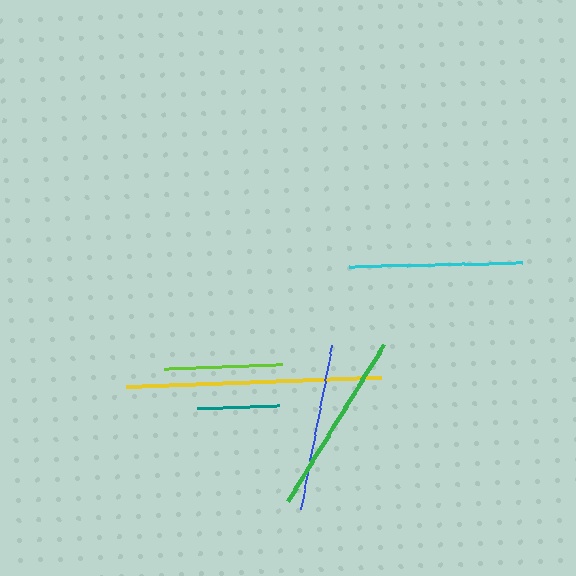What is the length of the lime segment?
The lime segment is approximately 118 pixels long.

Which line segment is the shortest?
The teal line is the shortest at approximately 82 pixels.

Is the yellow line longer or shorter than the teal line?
The yellow line is longer than the teal line.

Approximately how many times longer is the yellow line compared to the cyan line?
The yellow line is approximately 1.5 times the length of the cyan line.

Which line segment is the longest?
The yellow line is the longest at approximately 256 pixels.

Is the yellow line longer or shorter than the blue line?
The yellow line is longer than the blue line.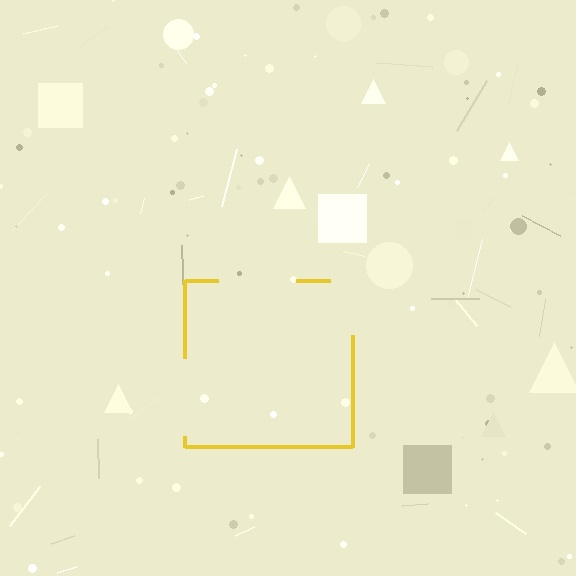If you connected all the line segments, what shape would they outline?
They would outline a square.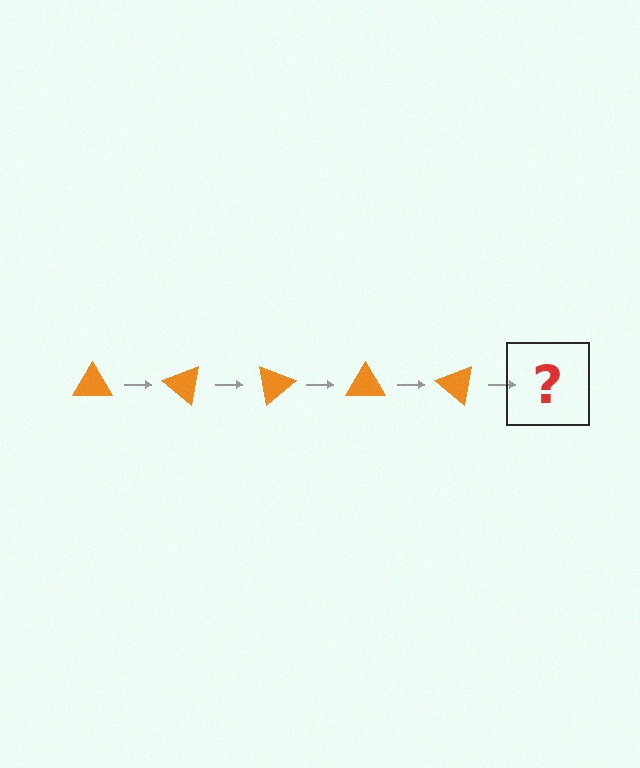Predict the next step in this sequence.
The next step is an orange triangle rotated 200 degrees.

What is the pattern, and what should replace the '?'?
The pattern is that the triangle rotates 40 degrees each step. The '?' should be an orange triangle rotated 200 degrees.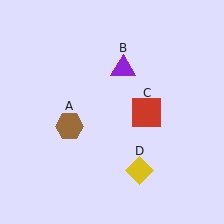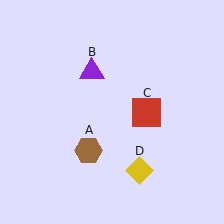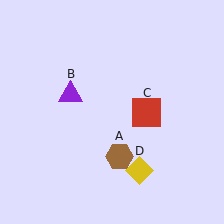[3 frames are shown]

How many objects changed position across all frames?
2 objects changed position: brown hexagon (object A), purple triangle (object B).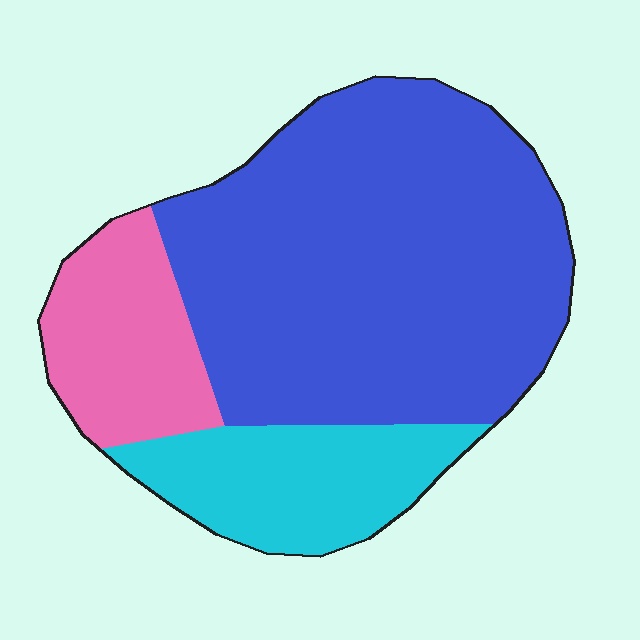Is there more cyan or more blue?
Blue.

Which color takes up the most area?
Blue, at roughly 65%.